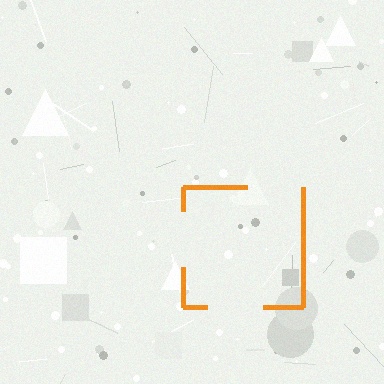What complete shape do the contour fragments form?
The contour fragments form a square.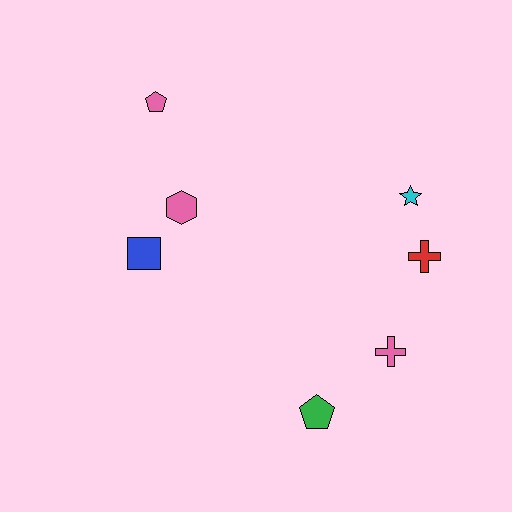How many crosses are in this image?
There are 2 crosses.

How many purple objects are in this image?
There are no purple objects.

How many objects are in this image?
There are 7 objects.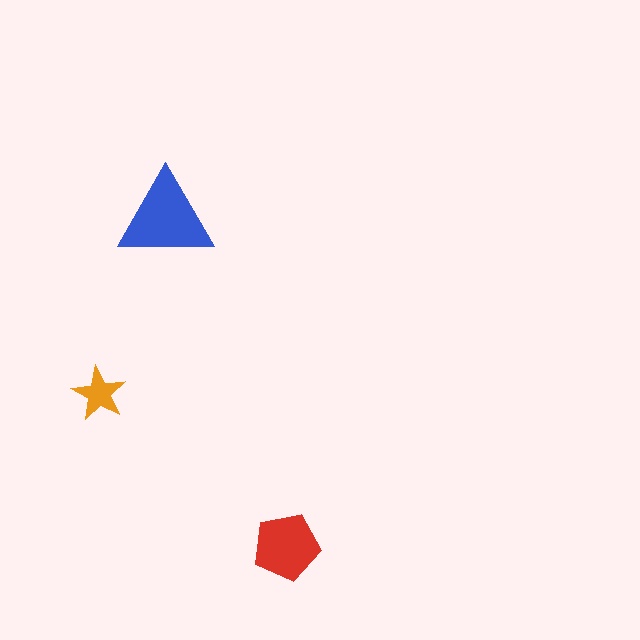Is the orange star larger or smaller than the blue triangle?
Smaller.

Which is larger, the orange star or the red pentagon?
The red pentagon.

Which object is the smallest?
The orange star.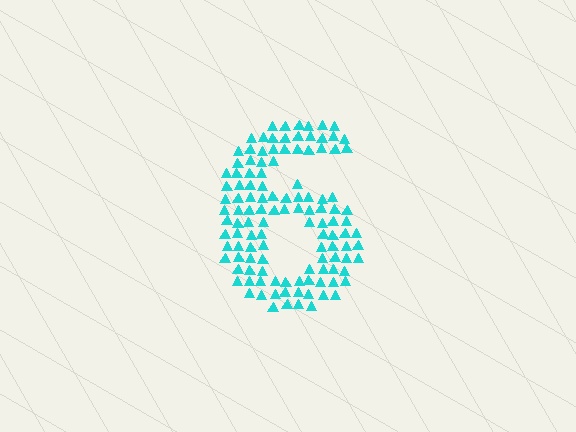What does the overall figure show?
The overall figure shows the digit 6.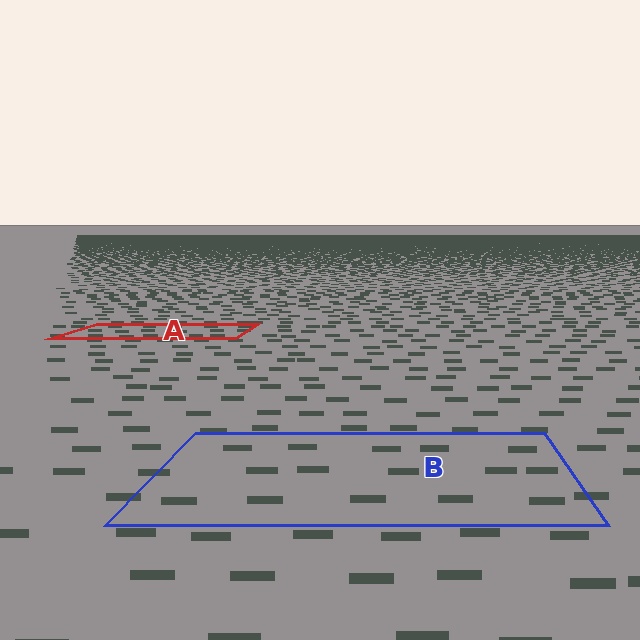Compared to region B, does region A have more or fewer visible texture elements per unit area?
Region A has more texture elements per unit area — they are packed more densely because it is farther away.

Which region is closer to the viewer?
Region B is closer. The texture elements there are larger and more spread out.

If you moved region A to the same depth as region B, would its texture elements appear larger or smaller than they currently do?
They would appear larger. At a closer depth, the same texture elements are projected at a bigger on-screen size.